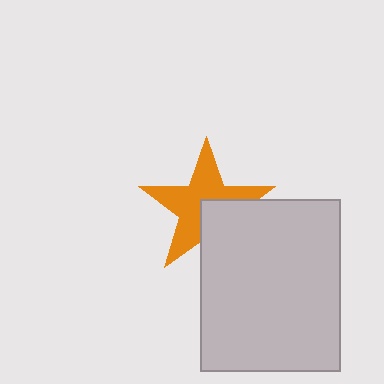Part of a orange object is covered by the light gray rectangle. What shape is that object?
It is a star.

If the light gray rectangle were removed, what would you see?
You would see the complete orange star.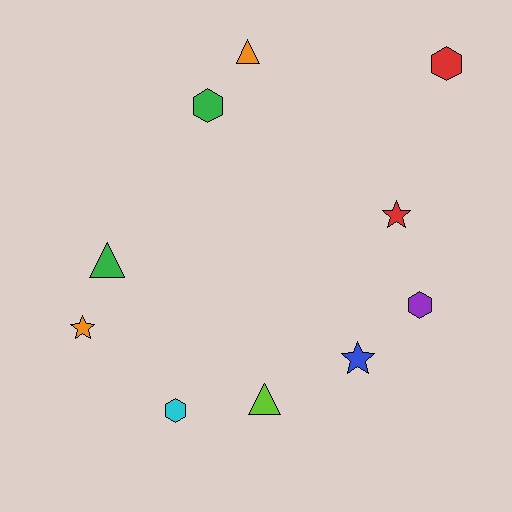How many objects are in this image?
There are 10 objects.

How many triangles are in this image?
There are 3 triangles.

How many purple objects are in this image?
There is 1 purple object.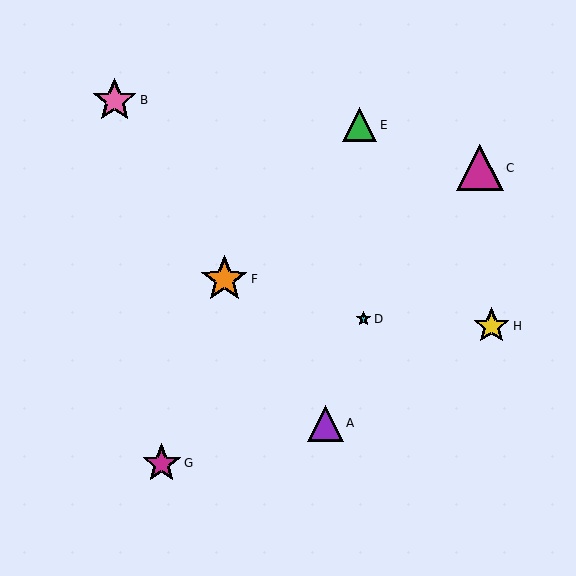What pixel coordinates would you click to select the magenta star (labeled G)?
Click at (162, 463) to select the magenta star G.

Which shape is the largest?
The orange star (labeled F) is the largest.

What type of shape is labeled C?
Shape C is a magenta triangle.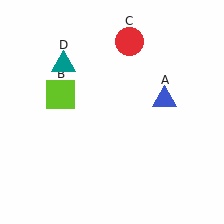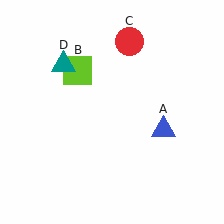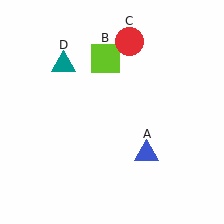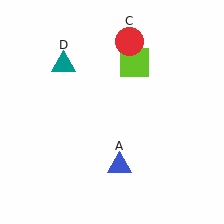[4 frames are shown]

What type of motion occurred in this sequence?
The blue triangle (object A), lime square (object B) rotated clockwise around the center of the scene.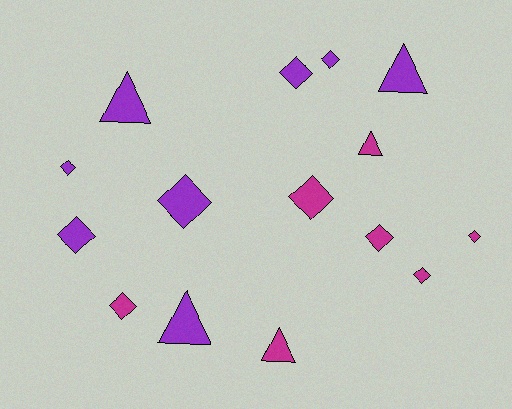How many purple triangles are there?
There are 3 purple triangles.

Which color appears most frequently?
Purple, with 8 objects.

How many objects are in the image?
There are 15 objects.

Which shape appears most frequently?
Diamond, with 10 objects.